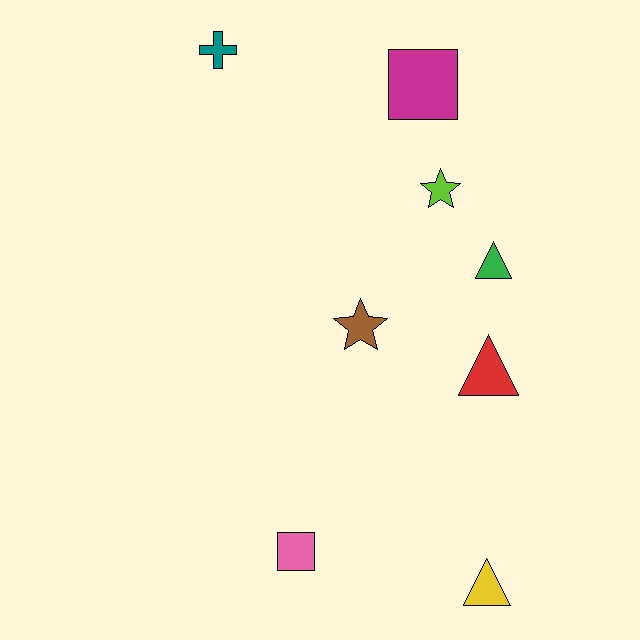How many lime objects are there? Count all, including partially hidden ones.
There is 1 lime object.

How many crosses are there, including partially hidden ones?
There is 1 cross.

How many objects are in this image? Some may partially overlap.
There are 8 objects.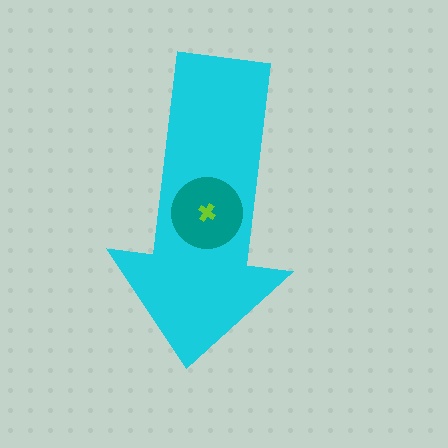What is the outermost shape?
The cyan arrow.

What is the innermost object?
The lime cross.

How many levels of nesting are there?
3.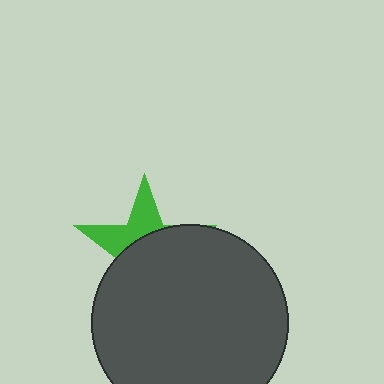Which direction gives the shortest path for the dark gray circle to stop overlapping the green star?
Moving down gives the shortest separation.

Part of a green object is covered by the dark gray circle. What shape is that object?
It is a star.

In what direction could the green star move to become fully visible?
The green star could move up. That would shift it out from behind the dark gray circle entirely.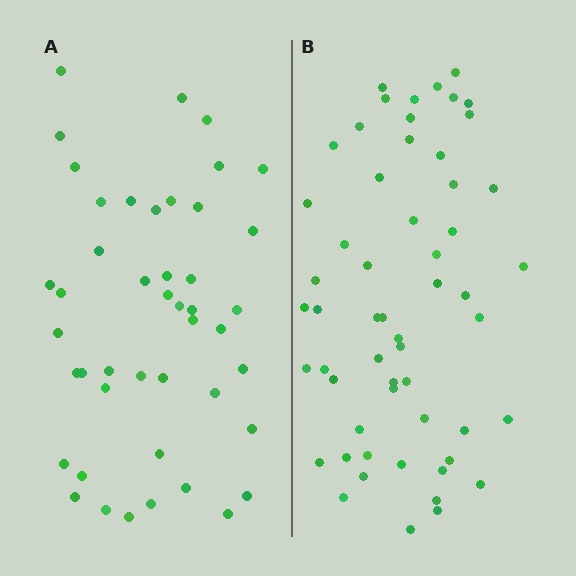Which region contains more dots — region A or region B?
Region B (the right region) has more dots.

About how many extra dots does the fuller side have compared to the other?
Region B has roughly 12 or so more dots than region A.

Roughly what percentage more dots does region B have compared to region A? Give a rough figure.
About 25% more.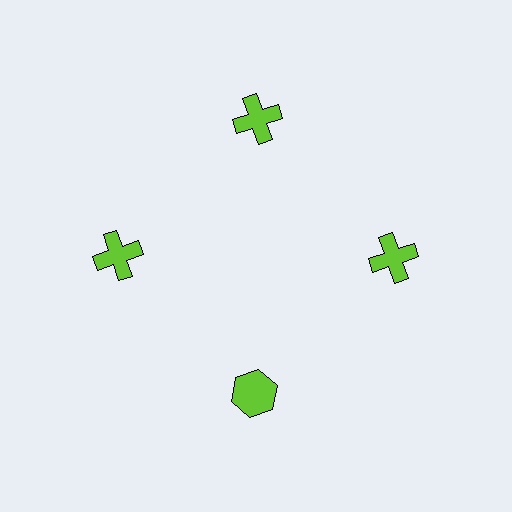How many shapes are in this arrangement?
There are 4 shapes arranged in a ring pattern.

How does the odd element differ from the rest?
It has a different shape: hexagon instead of cross.